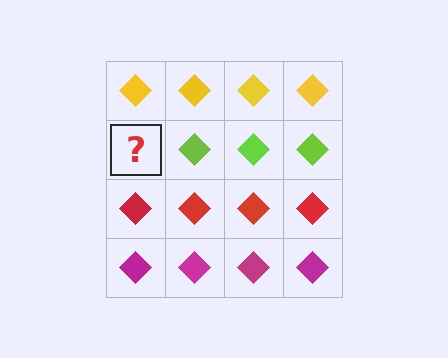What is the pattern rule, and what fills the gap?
The rule is that each row has a consistent color. The gap should be filled with a lime diamond.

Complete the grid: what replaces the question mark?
The question mark should be replaced with a lime diamond.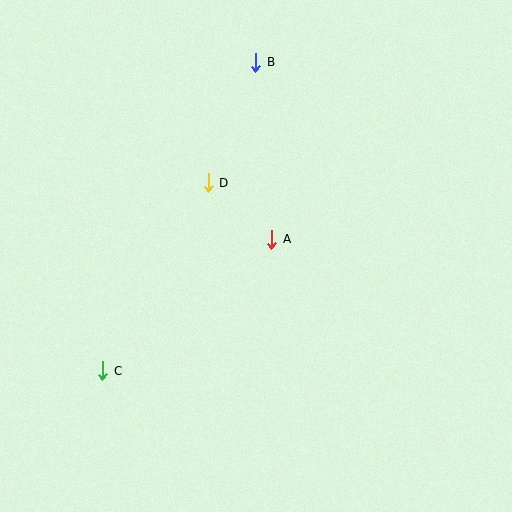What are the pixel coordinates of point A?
Point A is at (272, 239).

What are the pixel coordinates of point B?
Point B is at (256, 62).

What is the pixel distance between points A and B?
The distance between A and B is 178 pixels.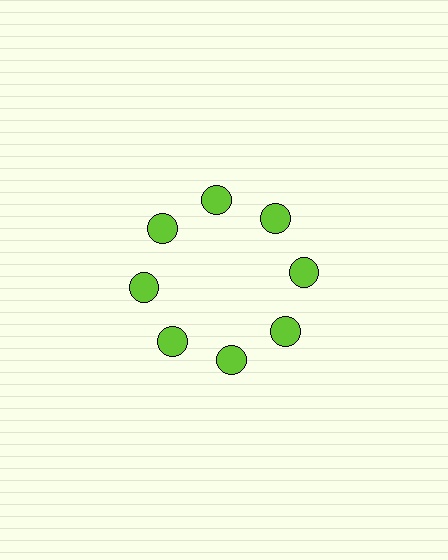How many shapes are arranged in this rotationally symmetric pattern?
There are 8 shapes, arranged in 8 groups of 1.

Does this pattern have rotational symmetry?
Yes, this pattern has 8-fold rotational symmetry. It looks the same after rotating 45 degrees around the center.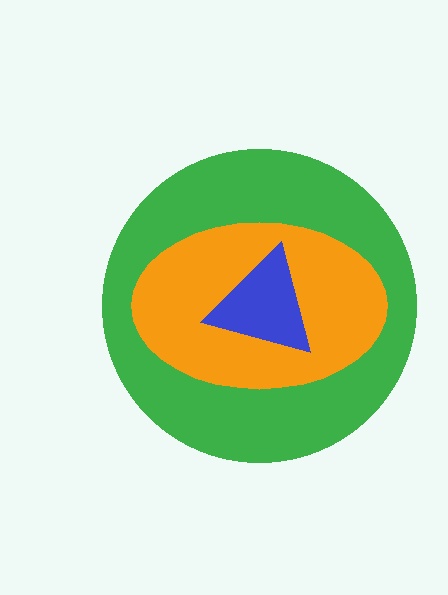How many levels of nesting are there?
3.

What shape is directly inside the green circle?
The orange ellipse.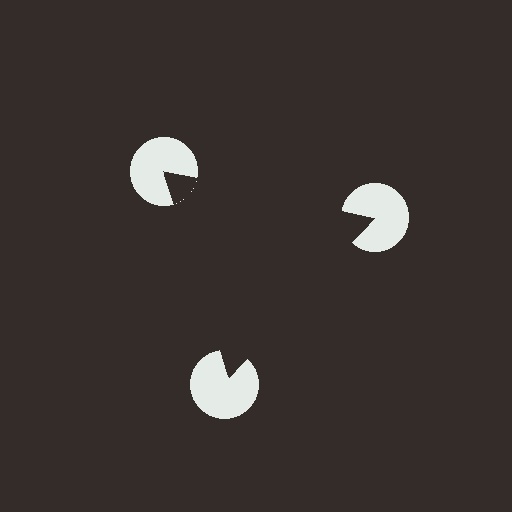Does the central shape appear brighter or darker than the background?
It typically appears slightly darker than the background, even though no actual brightness change is drawn.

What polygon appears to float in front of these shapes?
An illusory triangle — its edges are inferred from the aligned wedge cuts in the pac-man discs, not physically drawn.